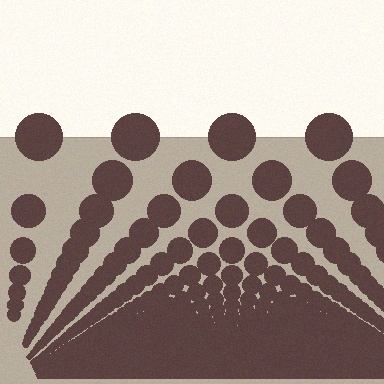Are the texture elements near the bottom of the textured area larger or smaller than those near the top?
Smaller. The gradient is inverted — elements near the bottom are smaller and denser.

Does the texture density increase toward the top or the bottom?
Density increases toward the bottom.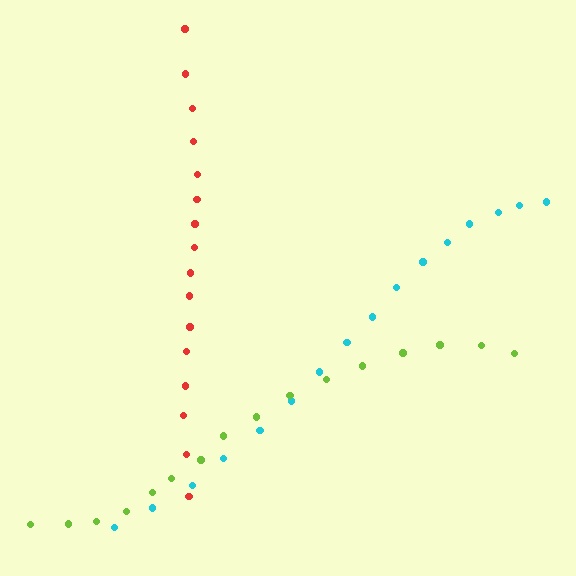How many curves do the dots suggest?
There are 3 distinct paths.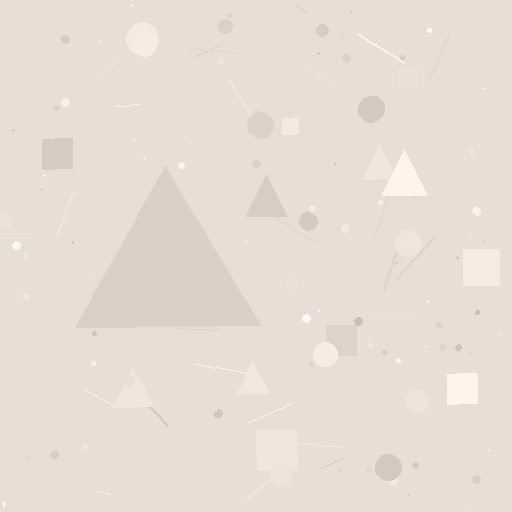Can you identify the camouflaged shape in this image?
The camouflaged shape is a triangle.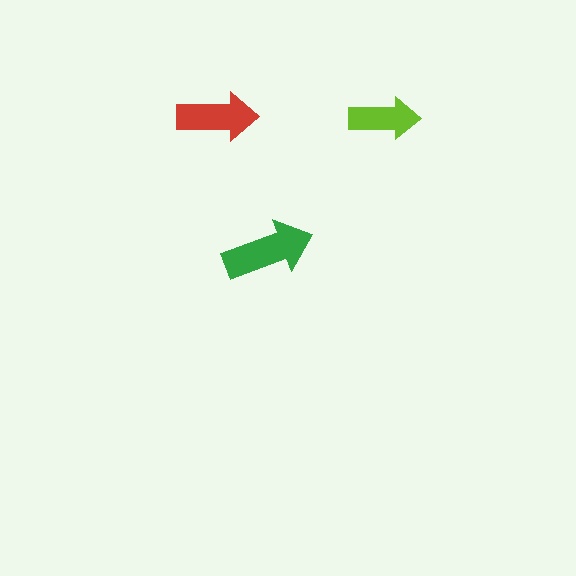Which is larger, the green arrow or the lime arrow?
The green one.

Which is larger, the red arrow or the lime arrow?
The red one.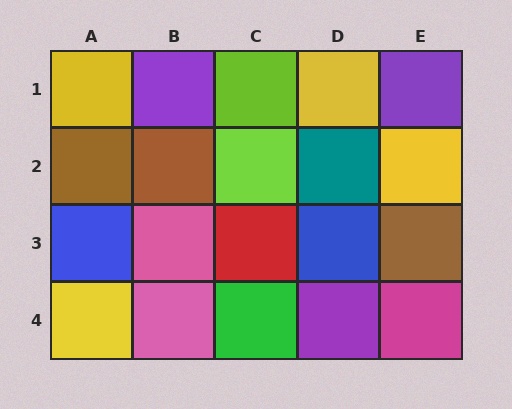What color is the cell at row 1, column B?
Purple.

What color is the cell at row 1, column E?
Purple.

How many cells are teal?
1 cell is teal.